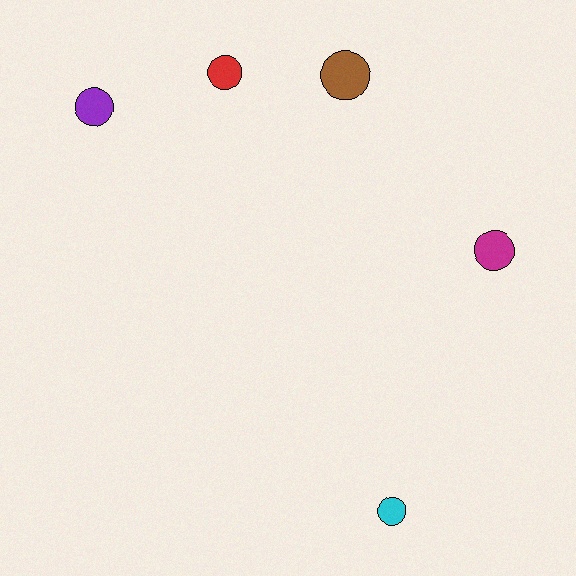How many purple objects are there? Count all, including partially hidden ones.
There is 1 purple object.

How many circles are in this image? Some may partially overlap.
There are 5 circles.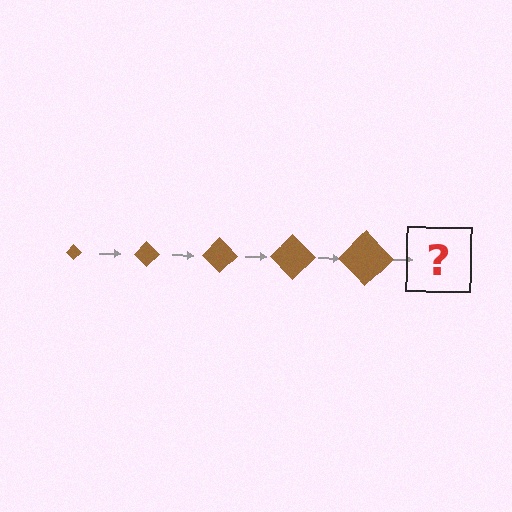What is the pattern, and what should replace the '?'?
The pattern is that the diamond gets progressively larger each step. The '?' should be a brown diamond, larger than the previous one.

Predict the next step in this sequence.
The next step is a brown diamond, larger than the previous one.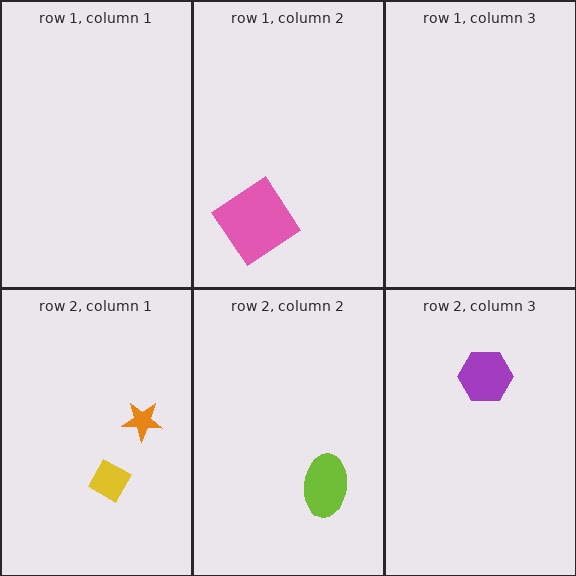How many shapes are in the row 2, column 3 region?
1.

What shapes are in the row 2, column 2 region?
The lime ellipse.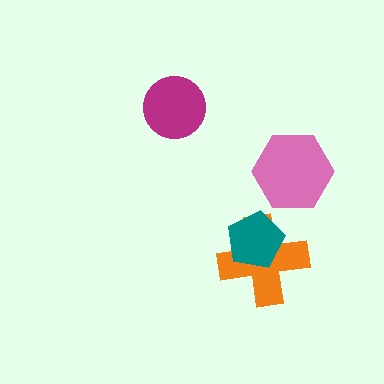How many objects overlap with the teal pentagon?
1 object overlaps with the teal pentagon.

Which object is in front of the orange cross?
The teal pentagon is in front of the orange cross.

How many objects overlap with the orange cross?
1 object overlaps with the orange cross.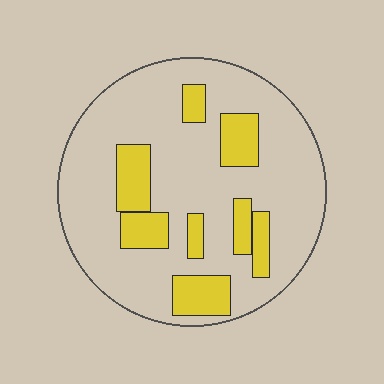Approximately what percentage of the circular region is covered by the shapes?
Approximately 20%.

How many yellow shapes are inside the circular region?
8.